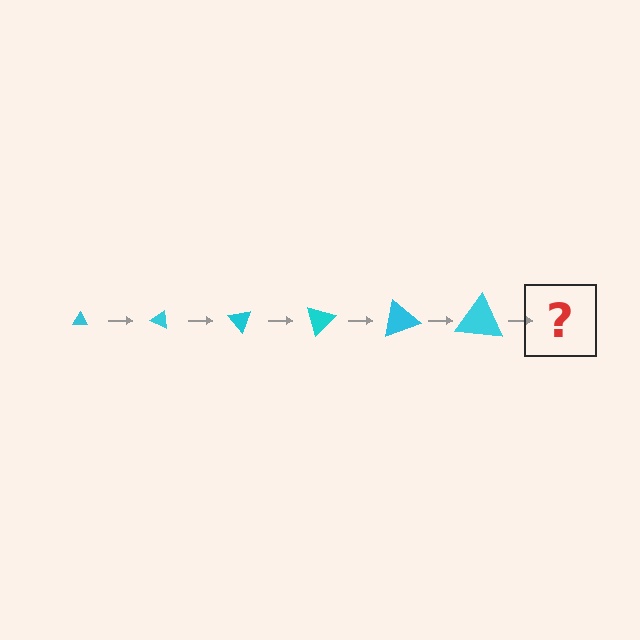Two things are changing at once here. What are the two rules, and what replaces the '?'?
The two rules are that the triangle grows larger each step and it rotates 25 degrees each step. The '?' should be a triangle, larger than the previous one and rotated 150 degrees from the start.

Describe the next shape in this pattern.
It should be a triangle, larger than the previous one and rotated 150 degrees from the start.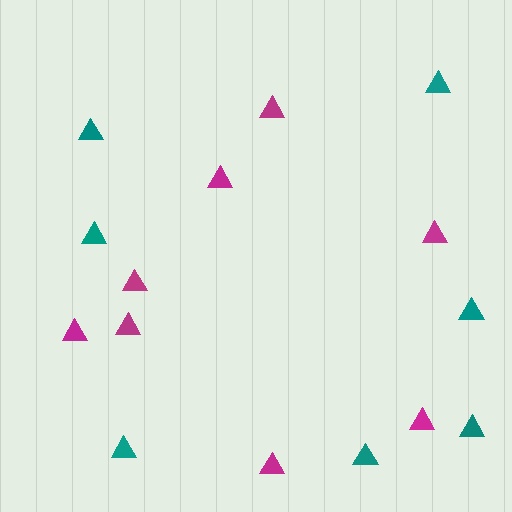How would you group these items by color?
There are 2 groups: one group of teal triangles (7) and one group of magenta triangles (8).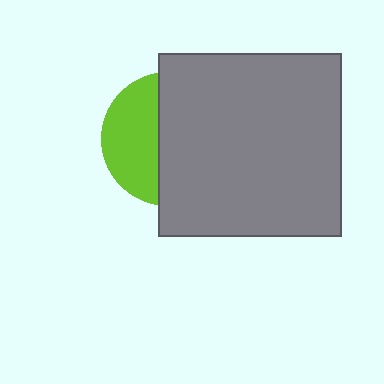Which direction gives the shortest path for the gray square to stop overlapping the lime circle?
Moving right gives the shortest separation.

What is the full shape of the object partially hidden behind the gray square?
The partially hidden object is a lime circle.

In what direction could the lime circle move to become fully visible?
The lime circle could move left. That would shift it out from behind the gray square entirely.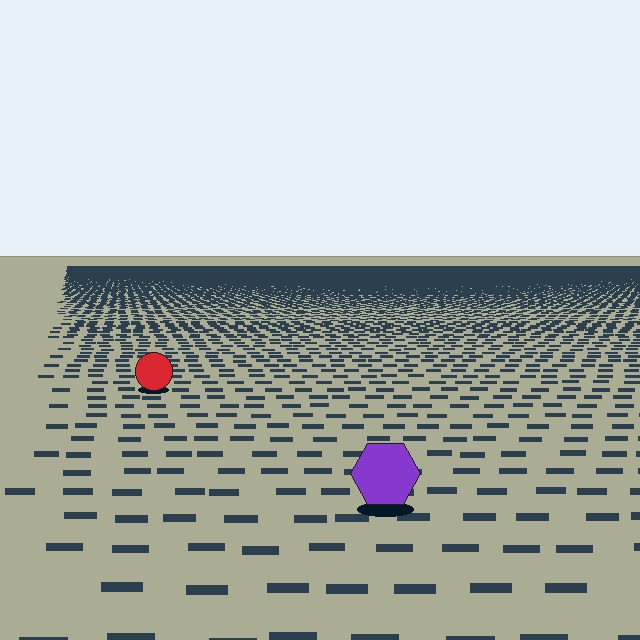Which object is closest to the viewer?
The purple hexagon is closest. The texture marks near it are larger and more spread out.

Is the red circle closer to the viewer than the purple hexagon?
No. The purple hexagon is closer — you can tell from the texture gradient: the ground texture is coarser near it.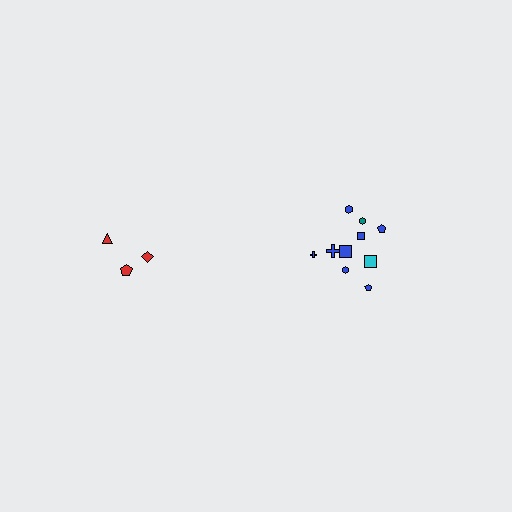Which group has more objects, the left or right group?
The right group.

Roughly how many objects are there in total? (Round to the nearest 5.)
Roughly 15 objects in total.